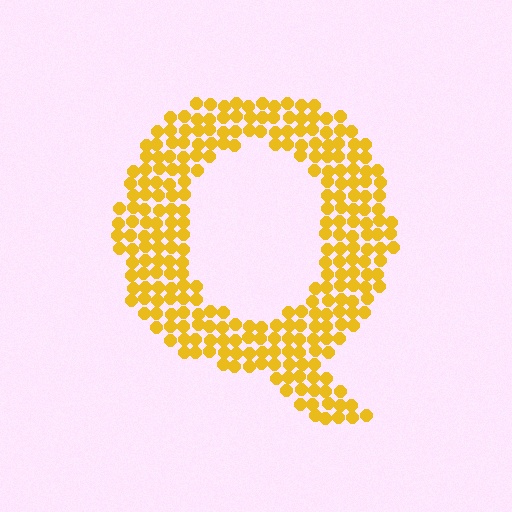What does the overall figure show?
The overall figure shows the letter Q.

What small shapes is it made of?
It is made of small circles.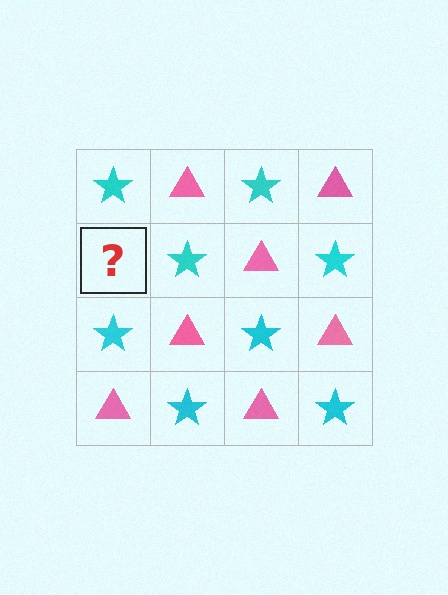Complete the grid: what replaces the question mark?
The question mark should be replaced with a pink triangle.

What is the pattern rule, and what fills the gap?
The rule is that it alternates cyan star and pink triangle in a checkerboard pattern. The gap should be filled with a pink triangle.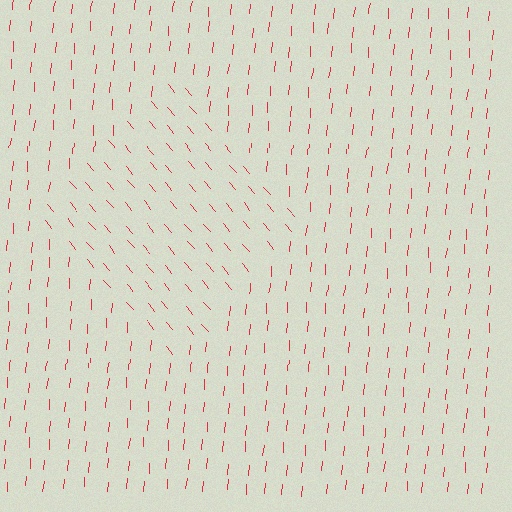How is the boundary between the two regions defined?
The boundary is defined purely by a change in line orientation (approximately 45 degrees difference). All lines are the same color and thickness.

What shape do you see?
I see a diamond.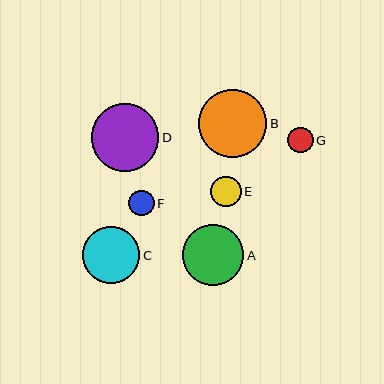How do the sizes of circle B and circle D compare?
Circle B and circle D are approximately the same size.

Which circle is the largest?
Circle B is the largest with a size of approximately 68 pixels.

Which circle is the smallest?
Circle G is the smallest with a size of approximately 25 pixels.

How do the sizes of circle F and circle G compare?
Circle F and circle G are approximately the same size.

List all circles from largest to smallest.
From largest to smallest: B, D, A, C, E, F, G.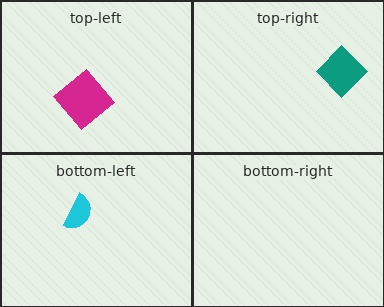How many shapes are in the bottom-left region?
1.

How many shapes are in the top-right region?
1.